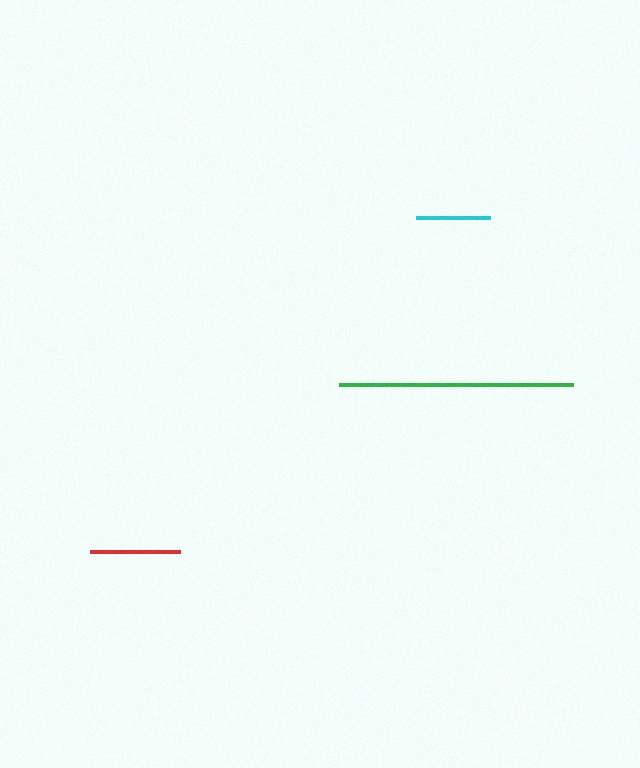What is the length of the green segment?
The green segment is approximately 234 pixels long.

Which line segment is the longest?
The green line is the longest at approximately 234 pixels.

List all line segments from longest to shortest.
From longest to shortest: green, red, cyan.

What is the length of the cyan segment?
The cyan segment is approximately 75 pixels long.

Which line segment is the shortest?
The cyan line is the shortest at approximately 75 pixels.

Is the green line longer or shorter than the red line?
The green line is longer than the red line.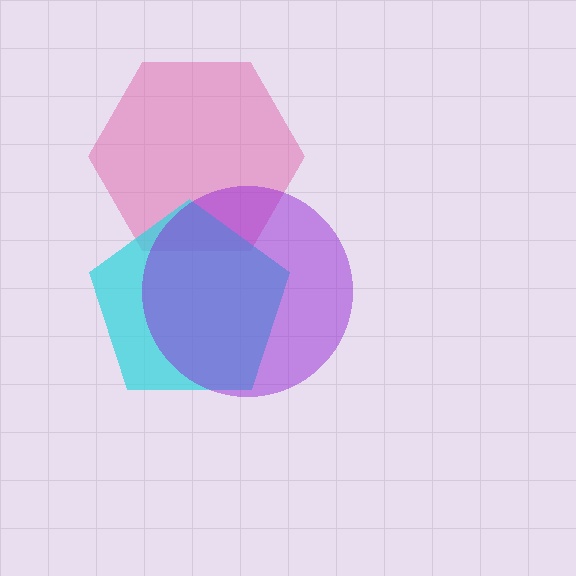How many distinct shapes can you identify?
There are 3 distinct shapes: a pink hexagon, a cyan pentagon, a purple circle.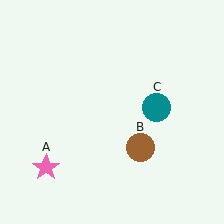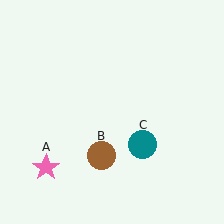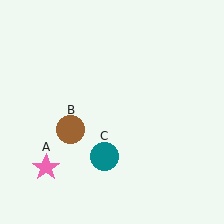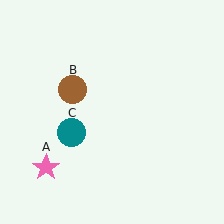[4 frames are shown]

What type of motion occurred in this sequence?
The brown circle (object B), teal circle (object C) rotated clockwise around the center of the scene.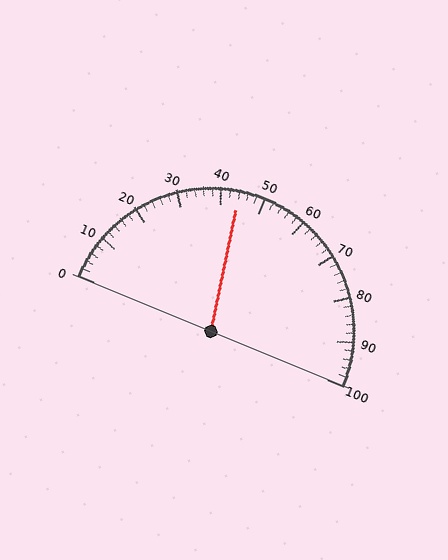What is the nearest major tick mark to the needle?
The nearest major tick mark is 40.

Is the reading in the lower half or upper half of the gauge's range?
The reading is in the lower half of the range (0 to 100).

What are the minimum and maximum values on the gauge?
The gauge ranges from 0 to 100.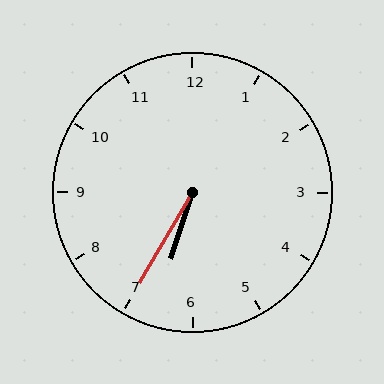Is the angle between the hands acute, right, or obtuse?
It is acute.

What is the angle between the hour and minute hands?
Approximately 12 degrees.